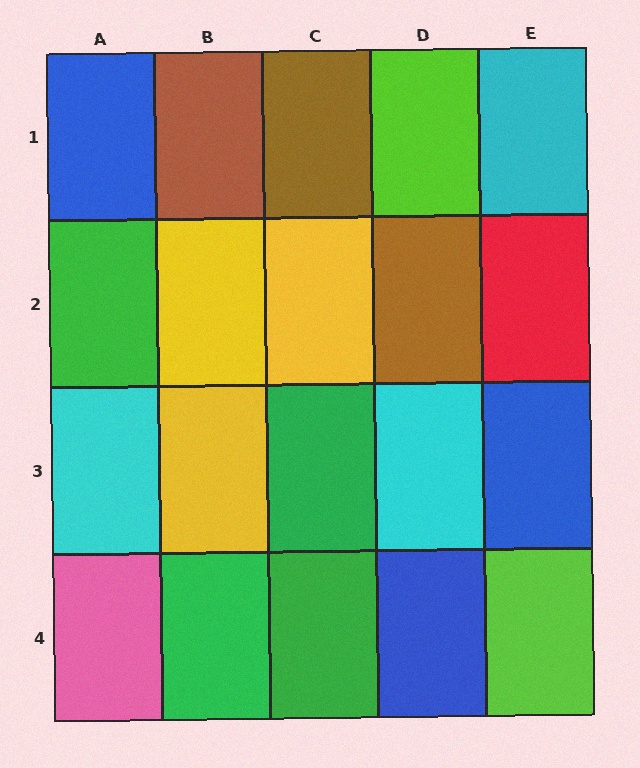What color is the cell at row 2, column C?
Yellow.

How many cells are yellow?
3 cells are yellow.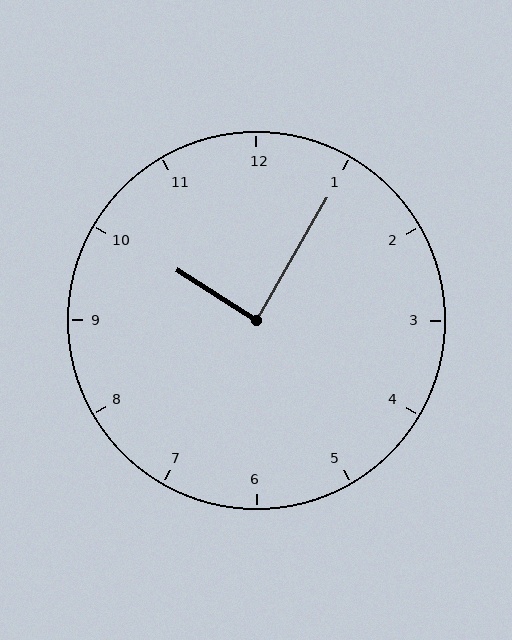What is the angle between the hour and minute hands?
Approximately 88 degrees.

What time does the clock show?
10:05.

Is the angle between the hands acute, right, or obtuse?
It is right.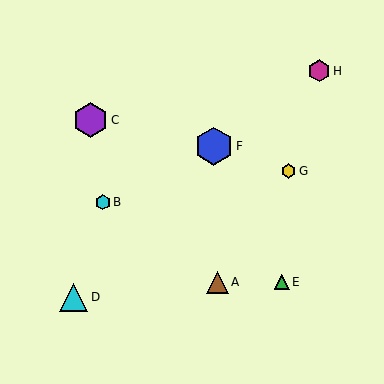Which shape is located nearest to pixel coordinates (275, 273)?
The green triangle (labeled E) at (282, 282) is nearest to that location.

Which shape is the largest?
The blue hexagon (labeled F) is the largest.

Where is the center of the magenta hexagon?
The center of the magenta hexagon is at (319, 71).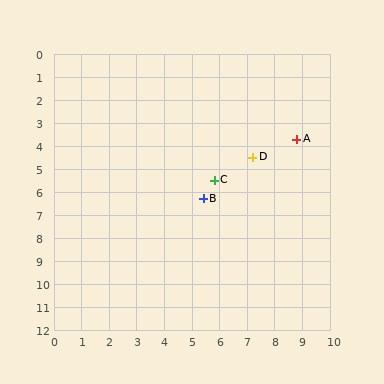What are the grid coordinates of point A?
Point A is at approximately (8.8, 3.7).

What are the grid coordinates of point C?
Point C is at approximately (5.8, 5.5).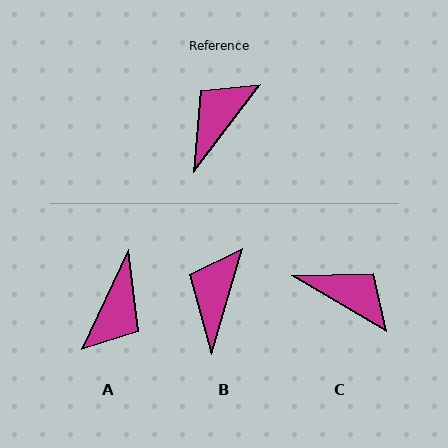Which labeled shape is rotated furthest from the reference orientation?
A, about 168 degrees away.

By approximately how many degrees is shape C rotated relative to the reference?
Approximately 84 degrees clockwise.